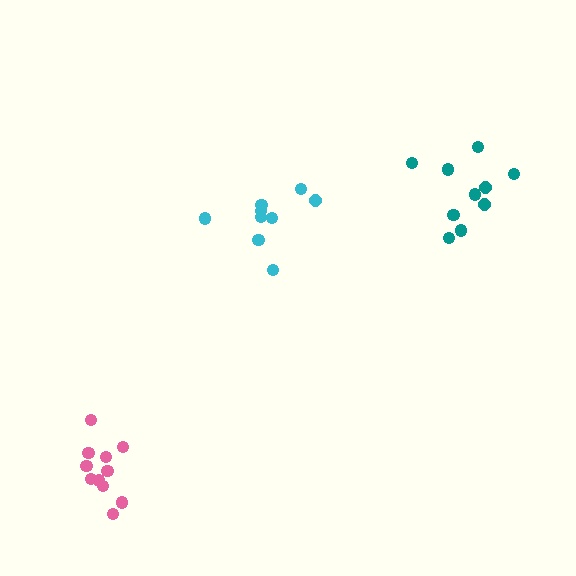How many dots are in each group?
Group 1: 9 dots, Group 2: 11 dots, Group 3: 10 dots (30 total).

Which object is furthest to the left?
The pink cluster is leftmost.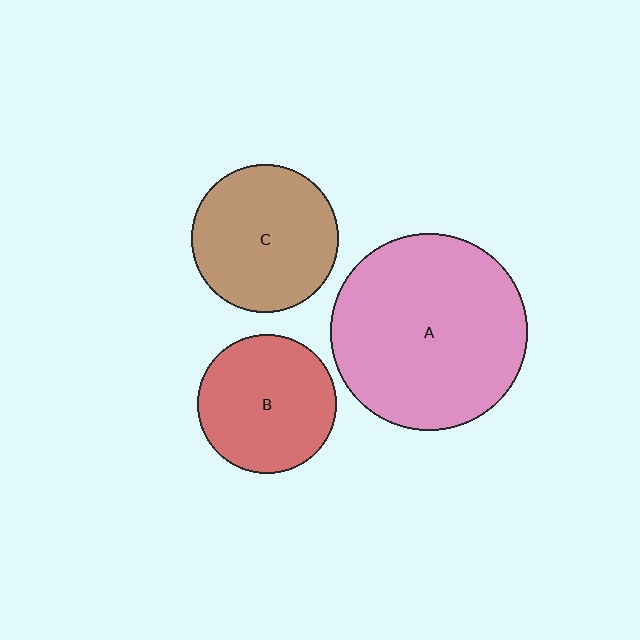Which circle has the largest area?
Circle A (pink).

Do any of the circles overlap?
No, none of the circles overlap.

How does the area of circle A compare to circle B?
Approximately 2.0 times.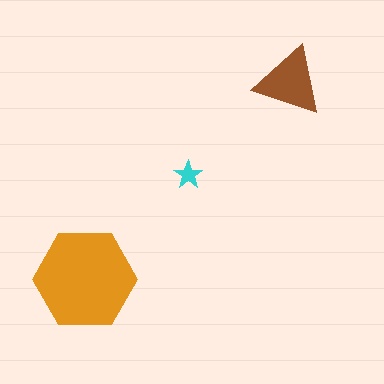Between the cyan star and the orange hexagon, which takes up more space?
The orange hexagon.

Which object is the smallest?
The cyan star.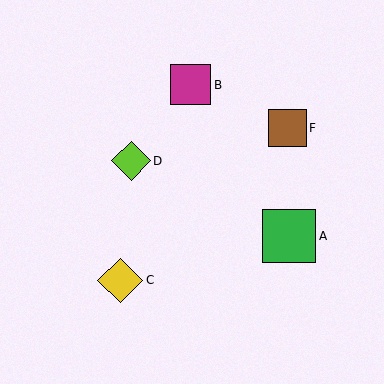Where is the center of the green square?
The center of the green square is at (289, 236).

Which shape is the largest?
The green square (labeled A) is the largest.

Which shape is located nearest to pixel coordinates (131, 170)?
The lime diamond (labeled D) at (131, 161) is nearest to that location.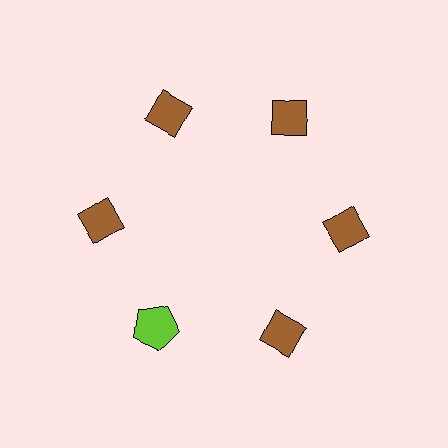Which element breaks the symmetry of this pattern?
The lime pentagon at roughly the 7 o'clock position breaks the symmetry. All other shapes are brown diamonds.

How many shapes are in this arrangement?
There are 6 shapes arranged in a ring pattern.